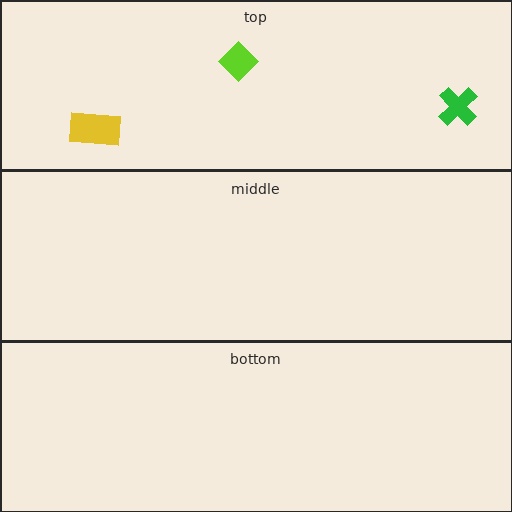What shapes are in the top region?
The yellow rectangle, the green cross, the lime diamond.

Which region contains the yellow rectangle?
The top region.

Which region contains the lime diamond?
The top region.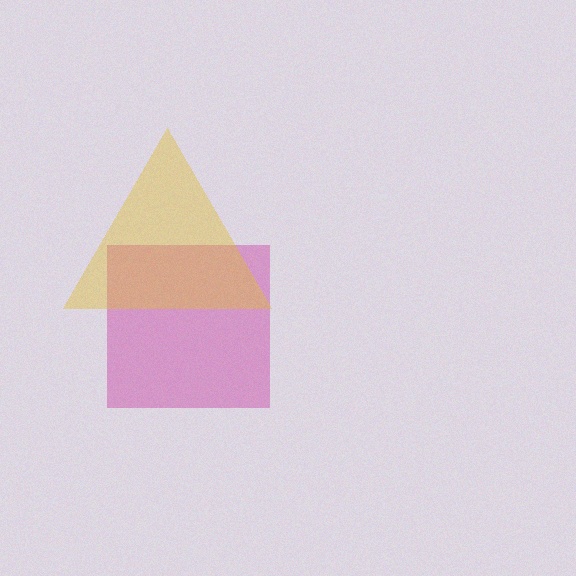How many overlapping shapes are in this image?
There are 2 overlapping shapes in the image.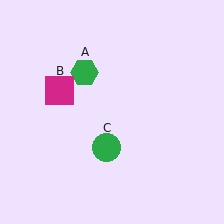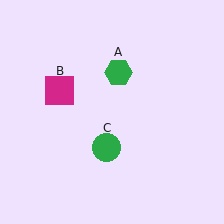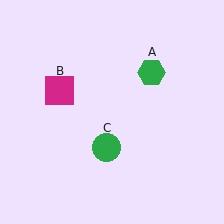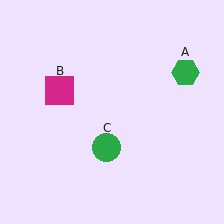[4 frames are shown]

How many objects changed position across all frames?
1 object changed position: green hexagon (object A).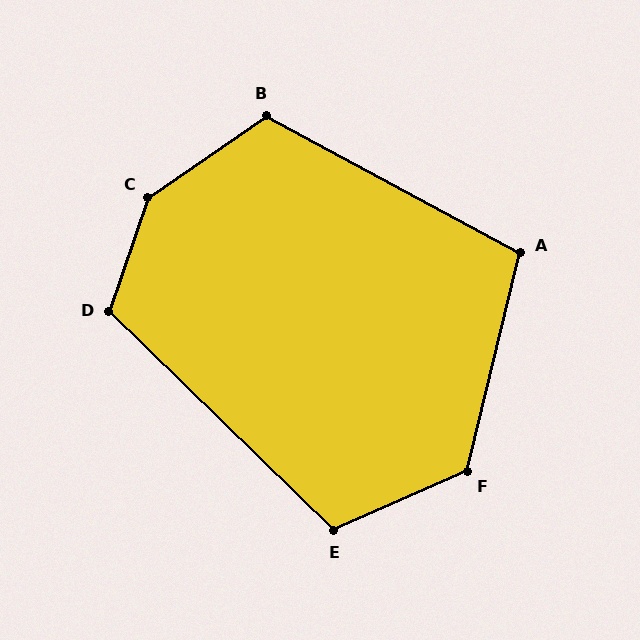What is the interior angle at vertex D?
Approximately 115 degrees (obtuse).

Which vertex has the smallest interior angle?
A, at approximately 105 degrees.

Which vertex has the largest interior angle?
C, at approximately 143 degrees.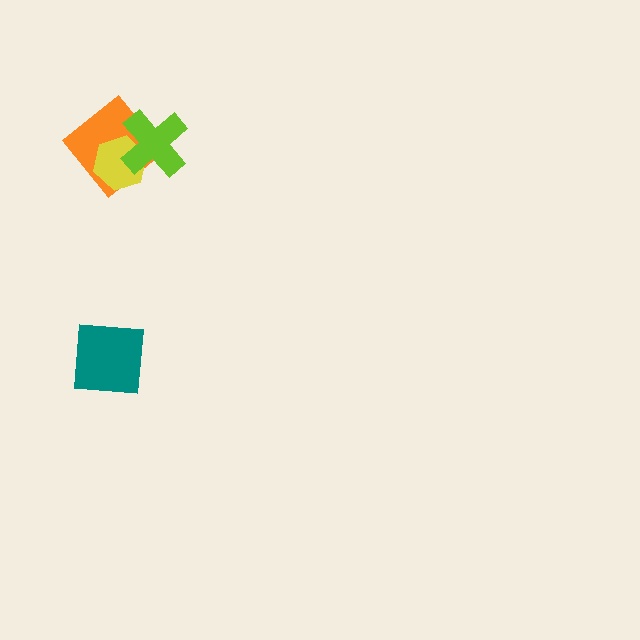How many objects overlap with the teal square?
0 objects overlap with the teal square.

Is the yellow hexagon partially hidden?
Yes, it is partially covered by another shape.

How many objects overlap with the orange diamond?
2 objects overlap with the orange diamond.